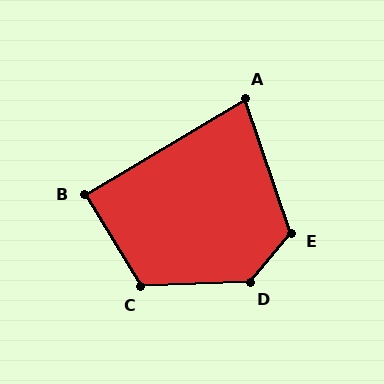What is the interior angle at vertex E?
Approximately 122 degrees (obtuse).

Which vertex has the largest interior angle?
D, at approximately 132 degrees.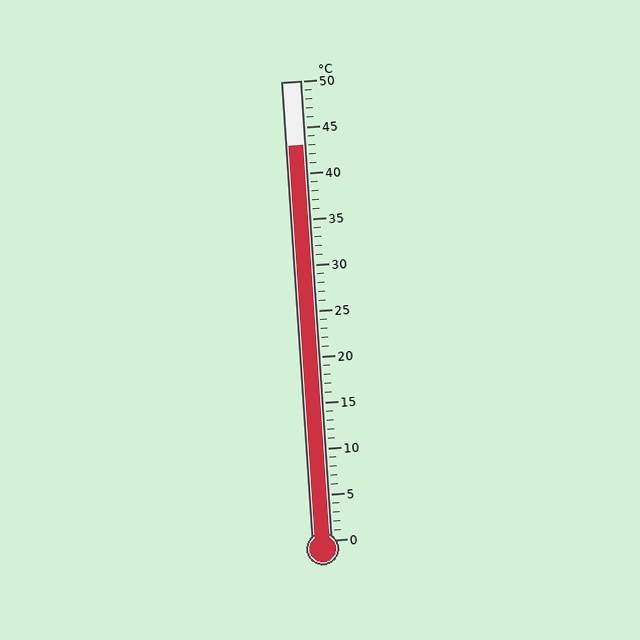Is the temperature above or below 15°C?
The temperature is above 15°C.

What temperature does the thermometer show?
The thermometer shows approximately 43°C.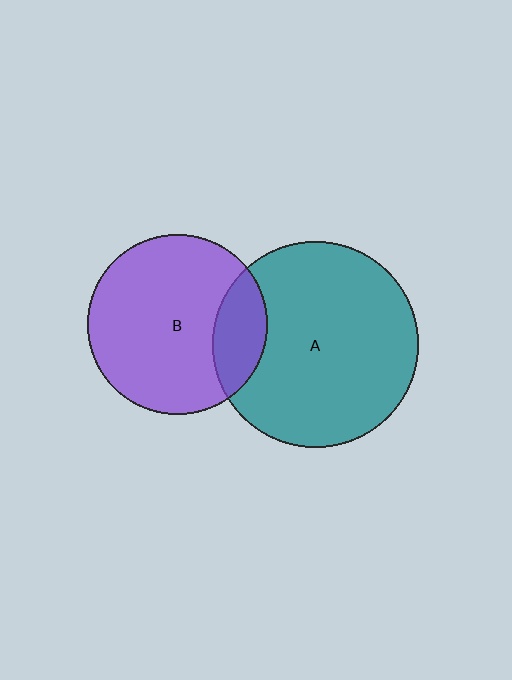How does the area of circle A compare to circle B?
Approximately 1.3 times.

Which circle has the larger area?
Circle A (teal).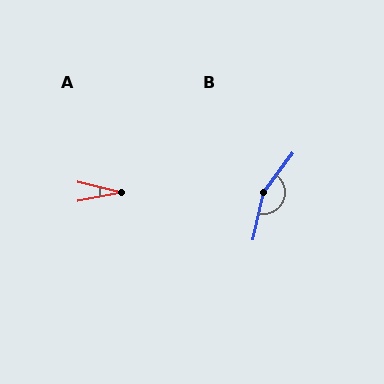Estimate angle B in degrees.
Approximately 156 degrees.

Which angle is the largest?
B, at approximately 156 degrees.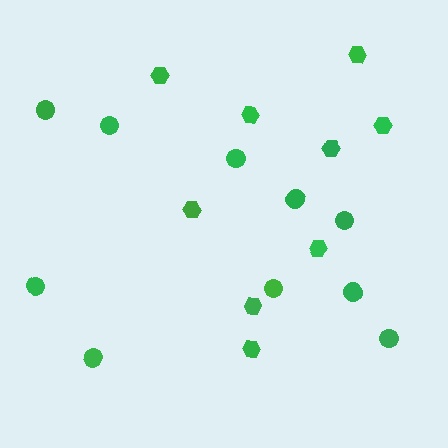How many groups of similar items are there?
There are 2 groups: one group of hexagons (9) and one group of circles (10).